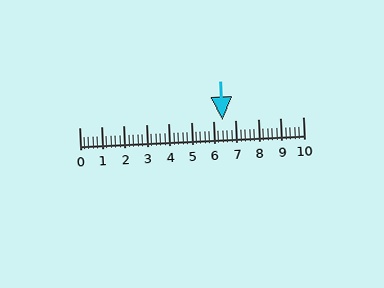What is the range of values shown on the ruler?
The ruler shows values from 0 to 10.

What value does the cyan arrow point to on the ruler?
The cyan arrow points to approximately 6.4.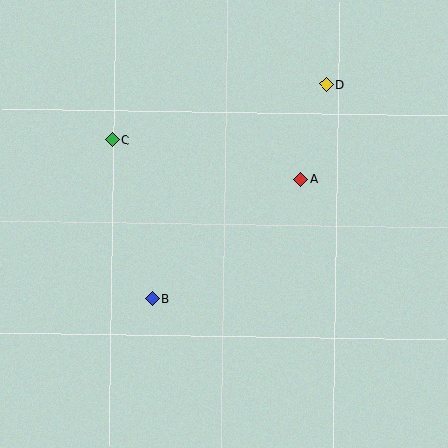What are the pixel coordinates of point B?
Point B is at (152, 298).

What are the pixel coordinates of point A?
Point A is at (301, 179).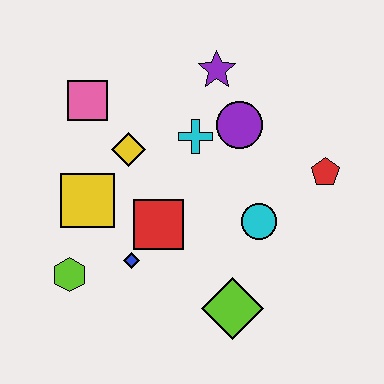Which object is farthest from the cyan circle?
The pink square is farthest from the cyan circle.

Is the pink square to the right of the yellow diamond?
No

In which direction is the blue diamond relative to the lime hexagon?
The blue diamond is to the right of the lime hexagon.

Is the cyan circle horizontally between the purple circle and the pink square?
No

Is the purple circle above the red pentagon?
Yes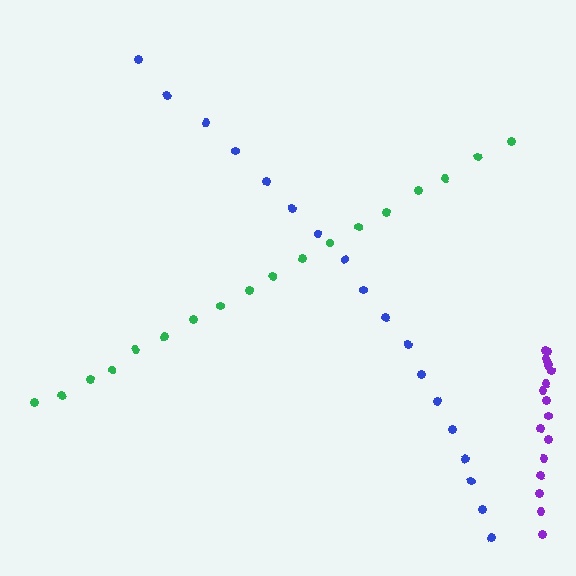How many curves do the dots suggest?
There are 3 distinct paths.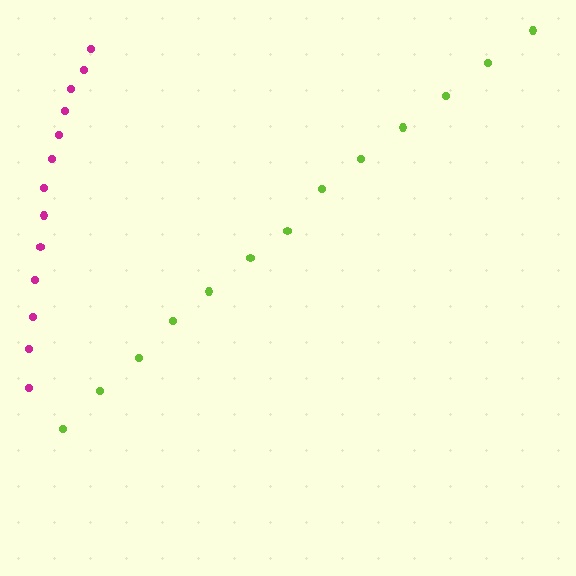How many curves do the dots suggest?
There are 2 distinct paths.